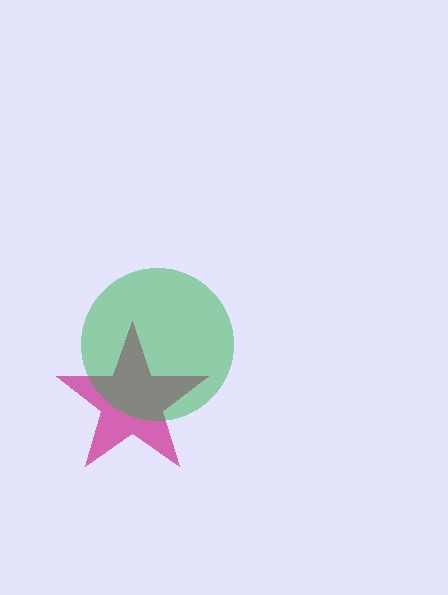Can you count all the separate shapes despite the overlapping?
Yes, there are 2 separate shapes.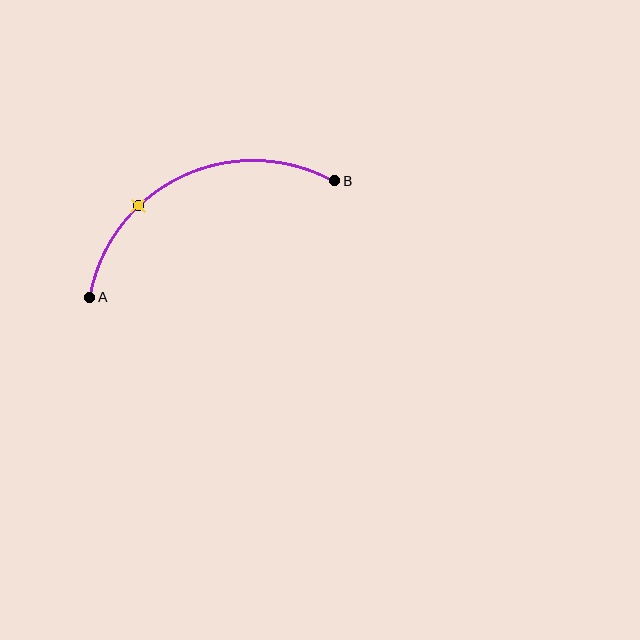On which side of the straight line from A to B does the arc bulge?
The arc bulges above the straight line connecting A and B.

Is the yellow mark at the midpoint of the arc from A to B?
No. The yellow mark lies on the arc but is closer to endpoint A. The arc midpoint would be at the point on the curve equidistant along the arc from both A and B.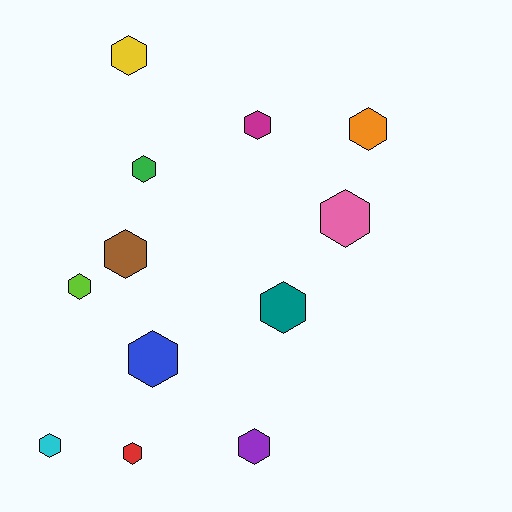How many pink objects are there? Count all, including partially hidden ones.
There is 1 pink object.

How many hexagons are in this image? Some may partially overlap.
There are 12 hexagons.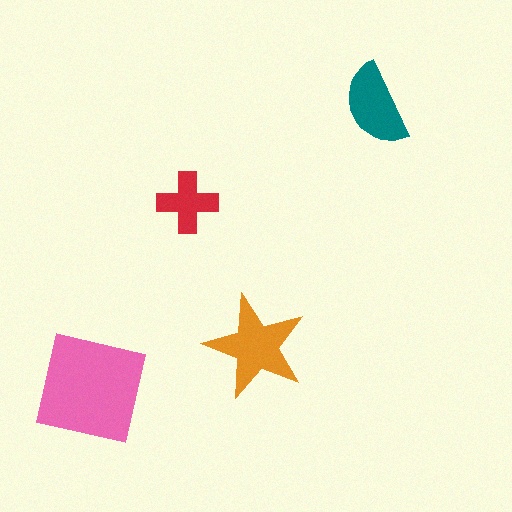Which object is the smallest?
The red cross.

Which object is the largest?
The pink square.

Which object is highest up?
The teal semicircle is topmost.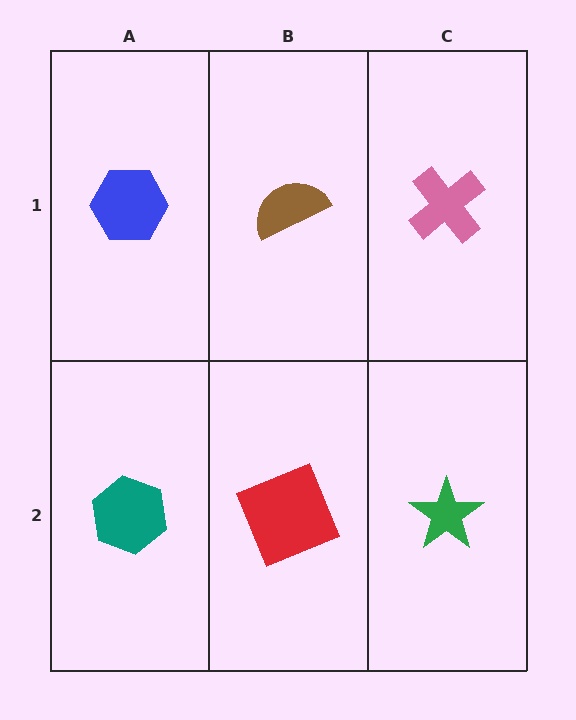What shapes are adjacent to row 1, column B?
A red square (row 2, column B), a blue hexagon (row 1, column A), a pink cross (row 1, column C).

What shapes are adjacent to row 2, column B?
A brown semicircle (row 1, column B), a teal hexagon (row 2, column A), a green star (row 2, column C).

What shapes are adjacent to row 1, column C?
A green star (row 2, column C), a brown semicircle (row 1, column B).